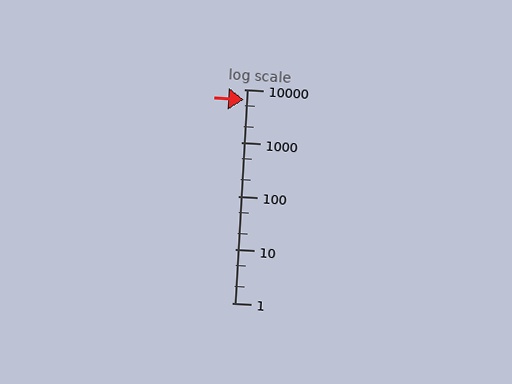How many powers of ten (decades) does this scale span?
The scale spans 4 decades, from 1 to 10000.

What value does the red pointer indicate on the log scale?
The pointer indicates approximately 6400.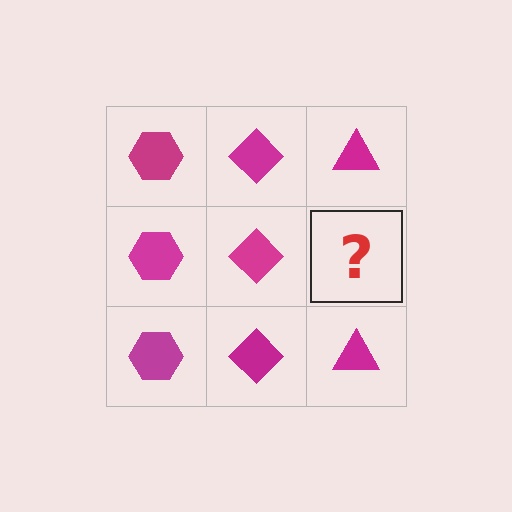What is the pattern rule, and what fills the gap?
The rule is that each column has a consistent shape. The gap should be filled with a magenta triangle.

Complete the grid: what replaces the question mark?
The question mark should be replaced with a magenta triangle.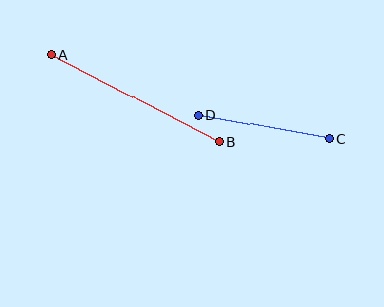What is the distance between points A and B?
The distance is approximately 189 pixels.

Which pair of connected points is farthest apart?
Points A and B are farthest apart.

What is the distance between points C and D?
The distance is approximately 134 pixels.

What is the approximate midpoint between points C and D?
The midpoint is at approximately (264, 127) pixels.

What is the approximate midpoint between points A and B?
The midpoint is at approximately (135, 98) pixels.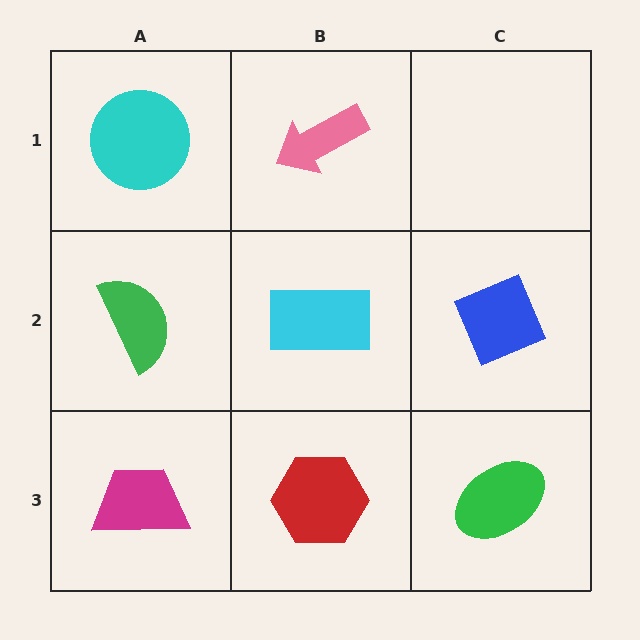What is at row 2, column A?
A green semicircle.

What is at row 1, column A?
A cyan circle.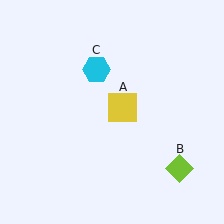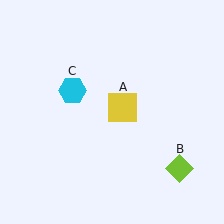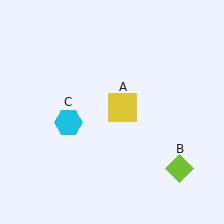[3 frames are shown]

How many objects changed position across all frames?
1 object changed position: cyan hexagon (object C).